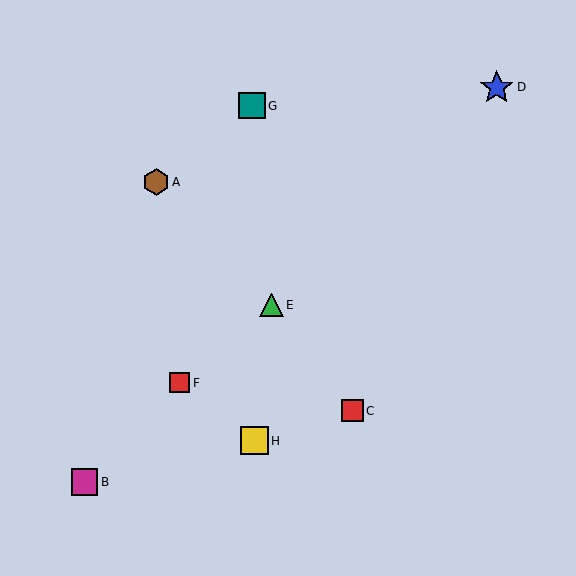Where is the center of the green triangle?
The center of the green triangle is at (272, 305).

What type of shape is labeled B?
Shape B is a magenta square.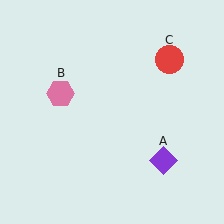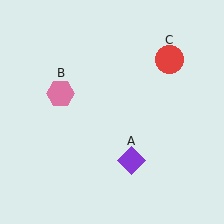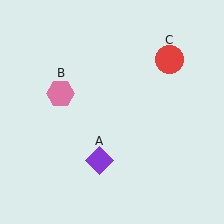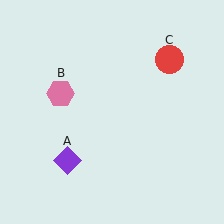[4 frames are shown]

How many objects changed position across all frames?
1 object changed position: purple diamond (object A).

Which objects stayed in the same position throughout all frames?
Pink hexagon (object B) and red circle (object C) remained stationary.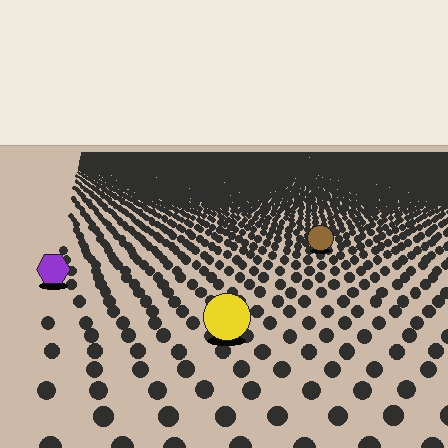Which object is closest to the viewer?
The yellow circle is closest. The texture marks near it are larger and more spread out.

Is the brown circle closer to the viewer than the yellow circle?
No. The yellow circle is closer — you can tell from the texture gradient: the ground texture is coarser near it.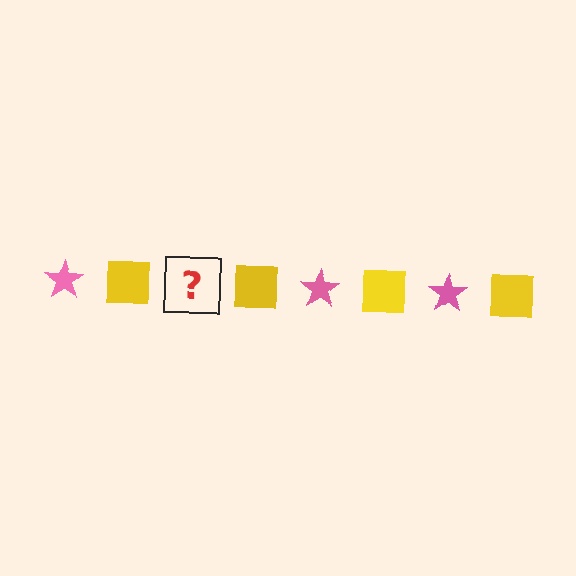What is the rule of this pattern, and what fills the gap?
The rule is that the pattern alternates between pink star and yellow square. The gap should be filled with a pink star.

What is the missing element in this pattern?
The missing element is a pink star.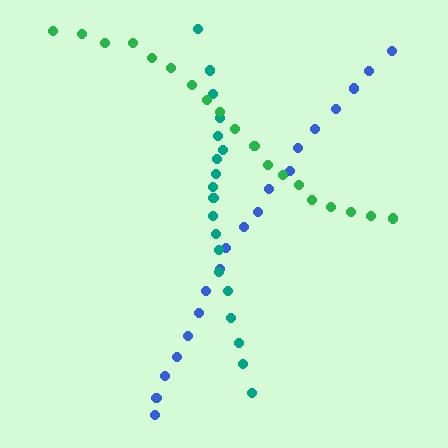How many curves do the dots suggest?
There are 3 distinct paths.